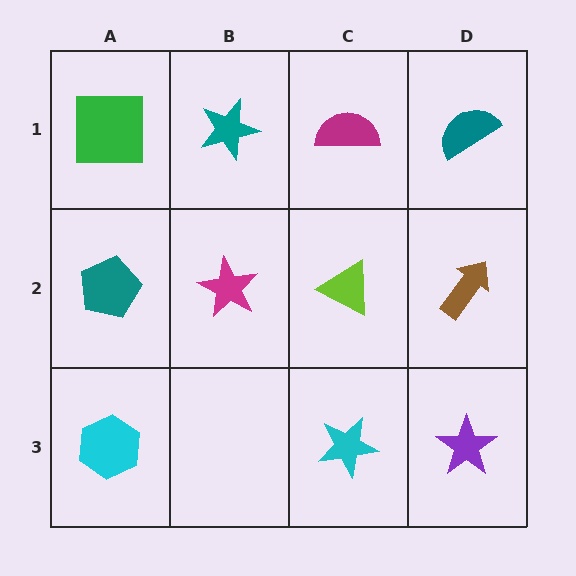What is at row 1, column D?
A teal semicircle.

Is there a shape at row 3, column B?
No, that cell is empty.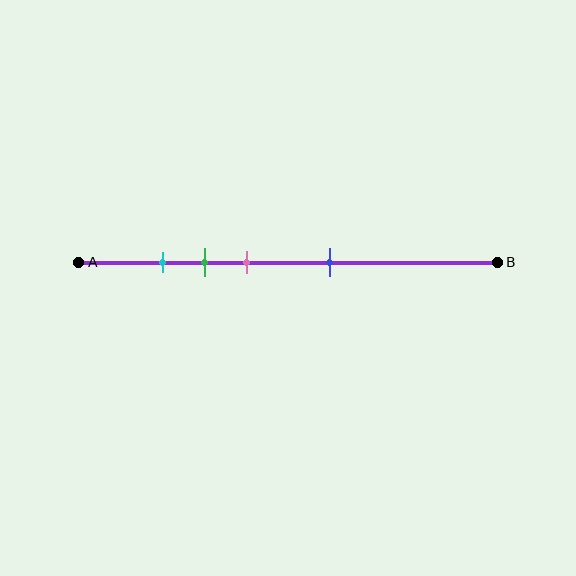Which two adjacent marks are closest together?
The cyan and green marks are the closest adjacent pair.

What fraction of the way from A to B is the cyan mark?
The cyan mark is approximately 20% (0.2) of the way from A to B.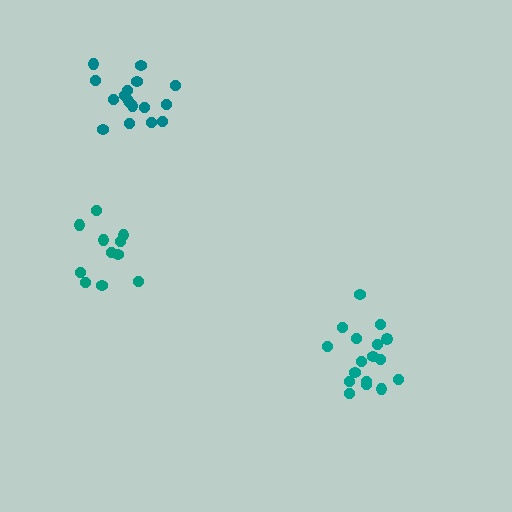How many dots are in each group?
Group 1: 11 dots, Group 2: 17 dots, Group 3: 16 dots (44 total).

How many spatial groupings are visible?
There are 3 spatial groupings.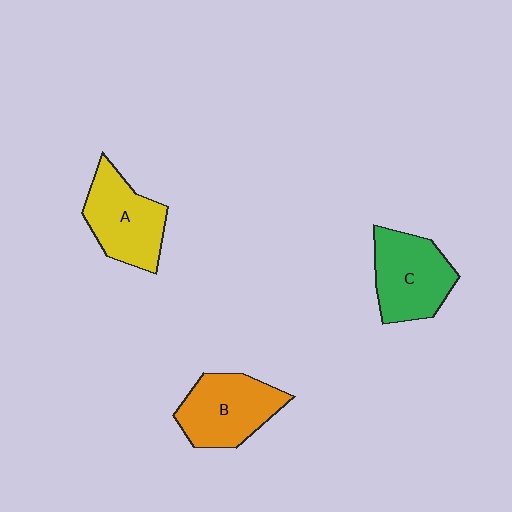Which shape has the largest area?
Shape B (orange).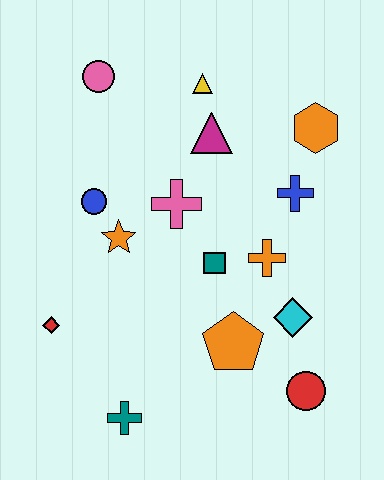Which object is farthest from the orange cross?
The pink circle is farthest from the orange cross.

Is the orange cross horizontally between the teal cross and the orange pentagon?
No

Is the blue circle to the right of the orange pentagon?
No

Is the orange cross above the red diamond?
Yes